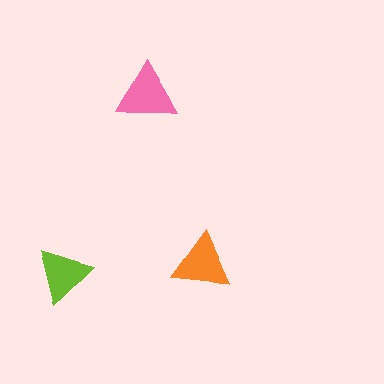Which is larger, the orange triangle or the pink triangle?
The pink one.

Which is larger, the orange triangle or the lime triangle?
The orange one.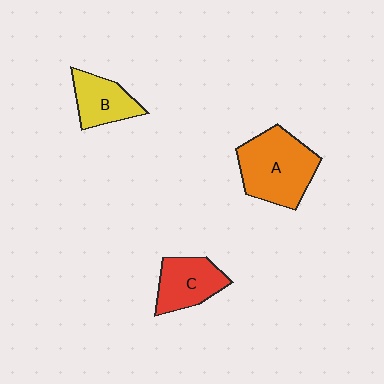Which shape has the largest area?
Shape A (orange).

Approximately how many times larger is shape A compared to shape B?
Approximately 1.7 times.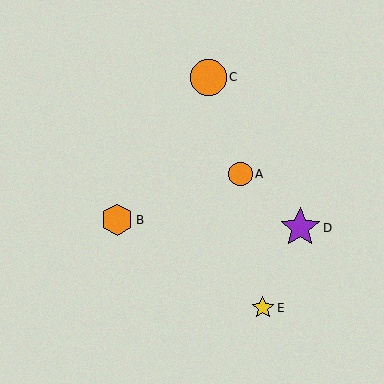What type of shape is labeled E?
Shape E is a yellow star.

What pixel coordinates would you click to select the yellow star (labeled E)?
Click at (263, 308) to select the yellow star E.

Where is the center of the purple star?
The center of the purple star is at (300, 228).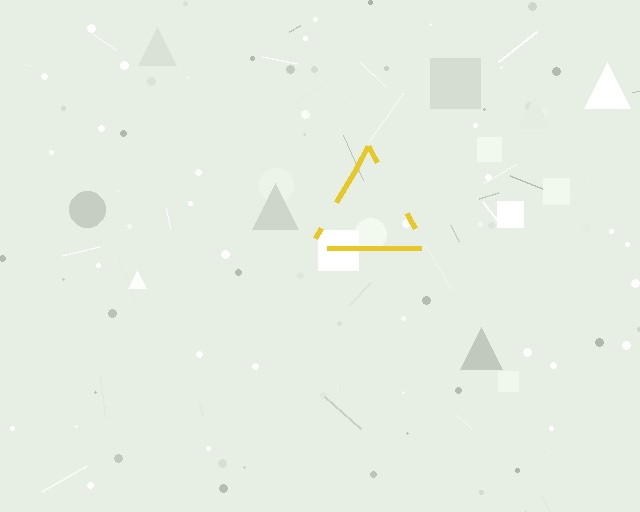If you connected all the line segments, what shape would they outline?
They would outline a triangle.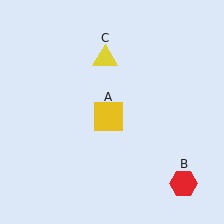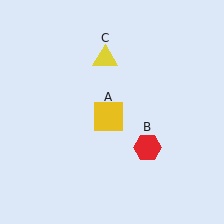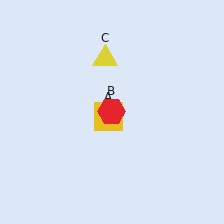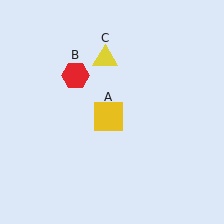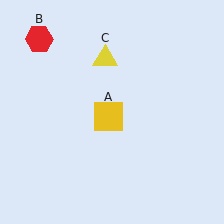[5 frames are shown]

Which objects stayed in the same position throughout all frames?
Yellow square (object A) and yellow triangle (object C) remained stationary.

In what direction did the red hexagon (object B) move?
The red hexagon (object B) moved up and to the left.